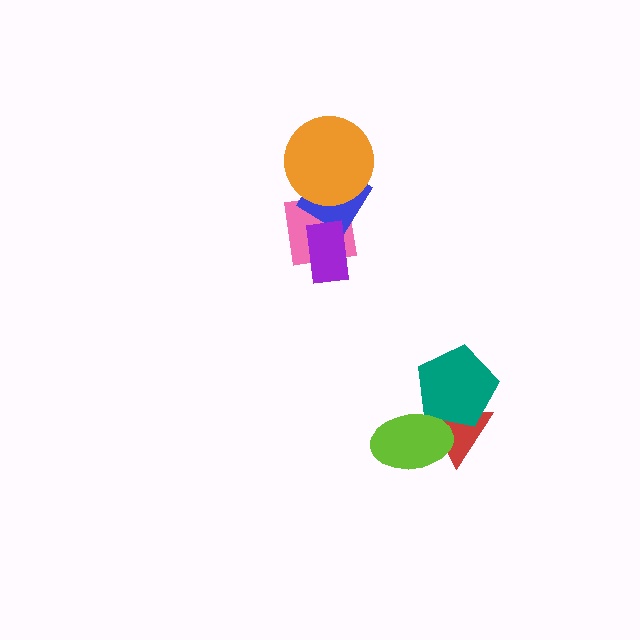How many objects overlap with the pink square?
3 objects overlap with the pink square.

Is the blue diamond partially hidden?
Yes, it is partially covered by another shape.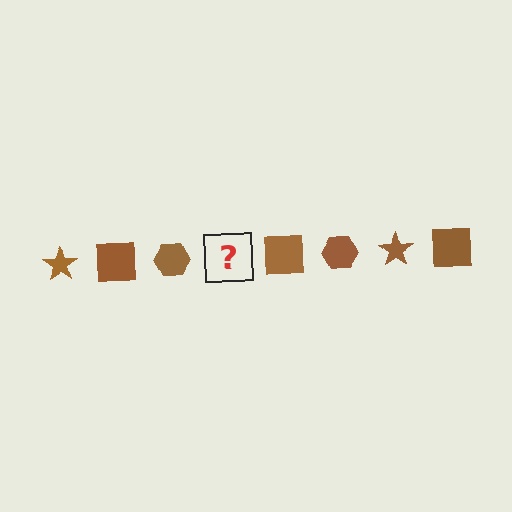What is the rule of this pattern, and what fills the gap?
The rule is that the pattern cycles through star, square, hexagon shapes in brown. The gap should be filled with a brown star.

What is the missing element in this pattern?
The missing element is a brown star.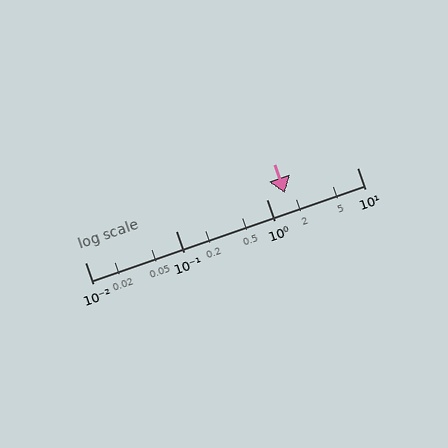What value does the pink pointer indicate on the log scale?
The pointer indicates approximately 1.6.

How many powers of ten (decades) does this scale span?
The scale spans 3 decades, from 0.01 to 10.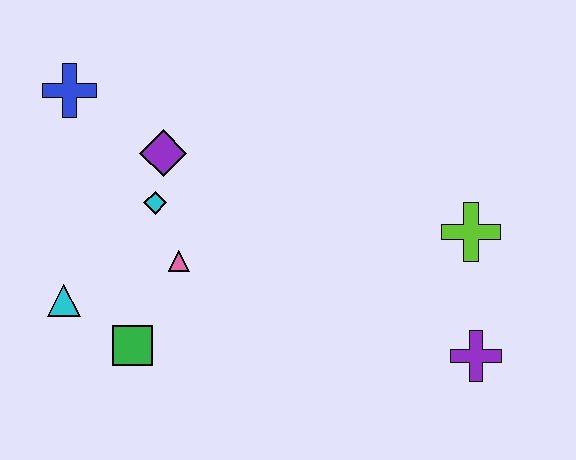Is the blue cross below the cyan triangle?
No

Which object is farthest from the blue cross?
The purple cross is farthest from the blue cross.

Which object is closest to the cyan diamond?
The purple diamond is closest to the cyan diamond.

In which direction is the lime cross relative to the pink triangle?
The lime cross is to the right of the pink triangle.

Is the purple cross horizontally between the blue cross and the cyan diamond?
No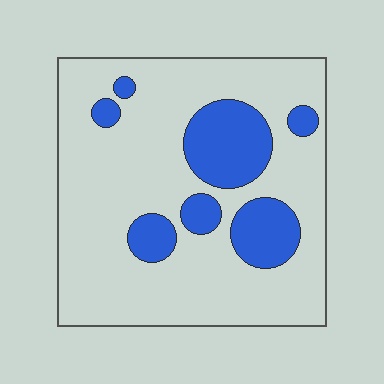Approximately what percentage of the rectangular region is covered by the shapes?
Approximately 20%.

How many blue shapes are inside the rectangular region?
7.